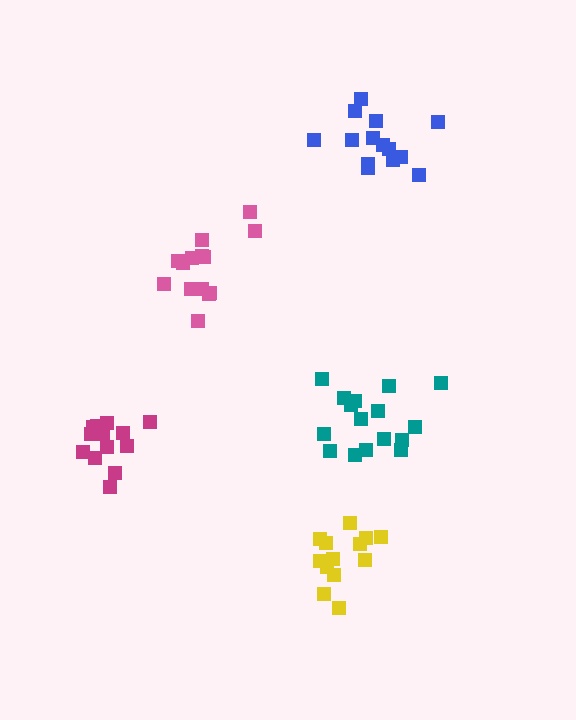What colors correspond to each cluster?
The clusters are colored: pink, teal, magenta, yellow, blue.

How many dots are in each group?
Group 1: 14 dots, Group 2: 16 dots, Group 3: 14 dots, Group 4: 13 dots, Group 5: 14 dots (71 total).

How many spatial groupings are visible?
There are 5 spatial groupings.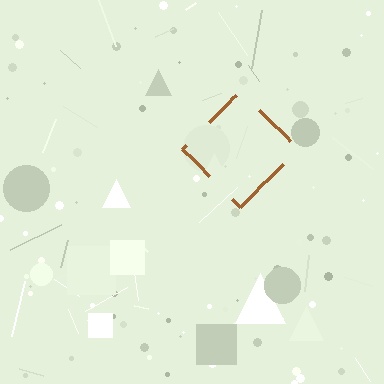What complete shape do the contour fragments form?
The contour fragments form a diamond.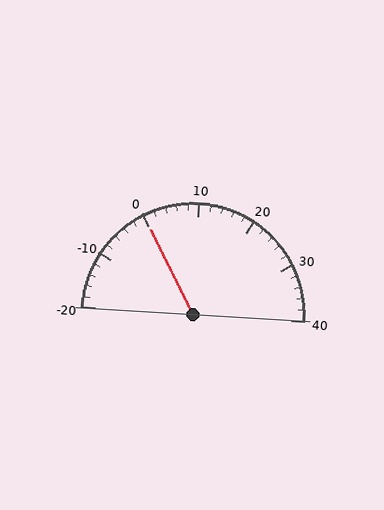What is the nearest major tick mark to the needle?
The nearest major tick mark is 0.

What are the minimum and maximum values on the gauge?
The gauge ranges from -20 to 40.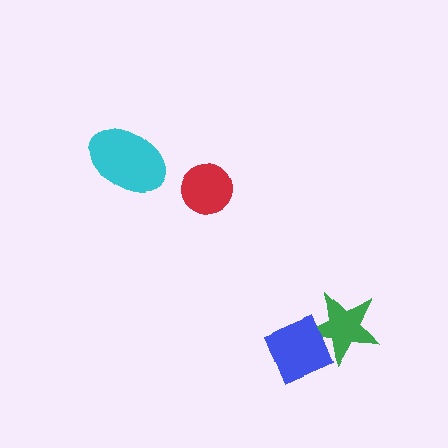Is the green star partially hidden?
Yes, it is partially covered by another shape.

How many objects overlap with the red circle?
0 objects overlap with the red circle.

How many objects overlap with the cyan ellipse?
0 objects overlap with the cyan ellipse.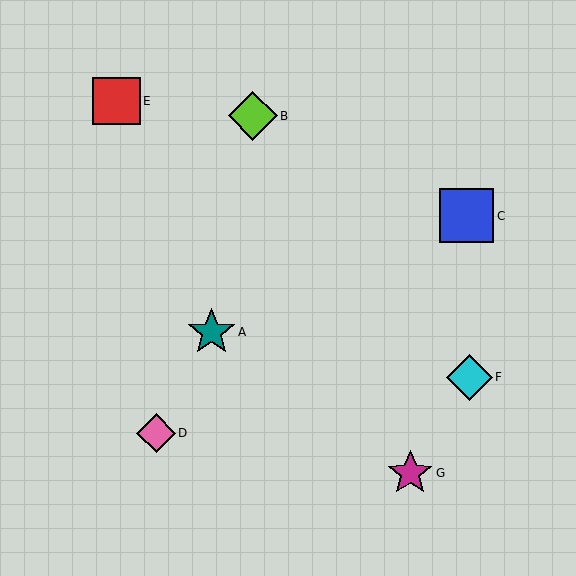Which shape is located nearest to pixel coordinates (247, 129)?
The lime diamond (labeled B) at (253, 116) is nearest to that location.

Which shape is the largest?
The blue square (labeled C) is the largest.